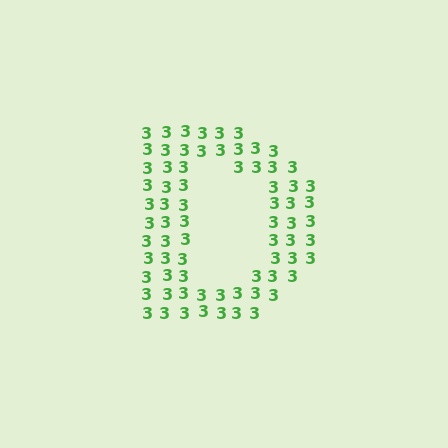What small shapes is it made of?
It is made of small digit 3's.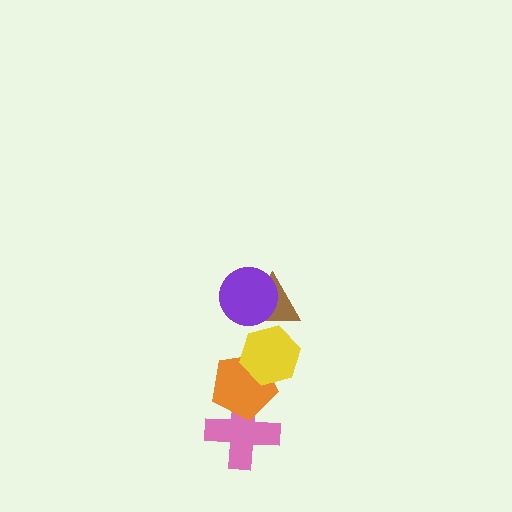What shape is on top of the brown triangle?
The purple circle is on top of the brown triangle.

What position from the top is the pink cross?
The pink cross is 5th from the top.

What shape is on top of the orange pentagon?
The yellow hexagon is on top of the orange pentagon.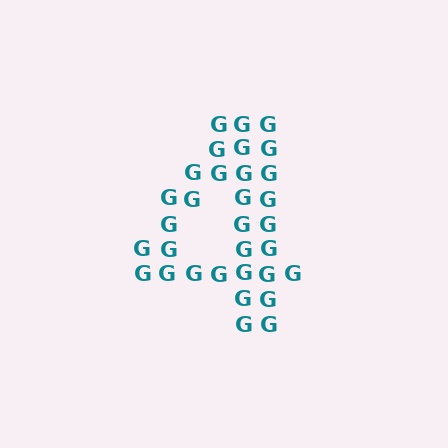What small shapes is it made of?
It is made of small letter G's.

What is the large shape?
The large shape is the digit 4.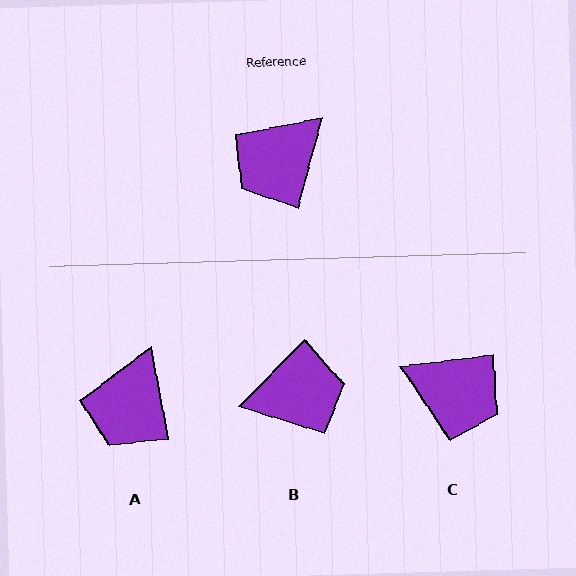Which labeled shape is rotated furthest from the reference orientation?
B, about 151 degrees away.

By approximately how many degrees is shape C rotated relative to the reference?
Approximately 112 degrees counter-clockwise.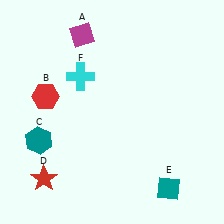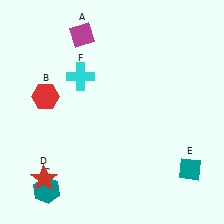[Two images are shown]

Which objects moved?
The objects that moved are: the teal hexagon (C), the teal diamond (E).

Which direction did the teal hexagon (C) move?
The teal hexagon (C) moved down.